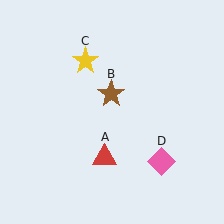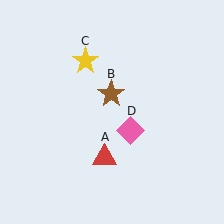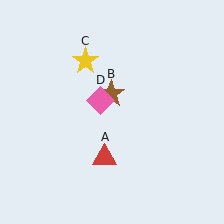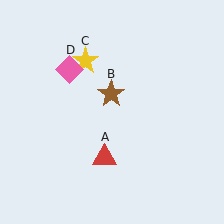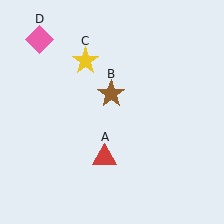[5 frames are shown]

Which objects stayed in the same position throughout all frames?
Red triangle (object A) and brown star (object B) and yellow star (object C) remained stationary.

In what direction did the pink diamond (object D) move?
The pink diamond (object D) moved up and to the left.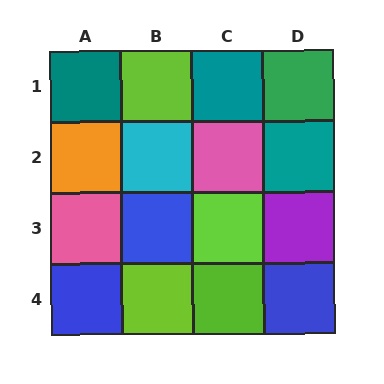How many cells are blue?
3 cells are blue.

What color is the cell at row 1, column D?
Green.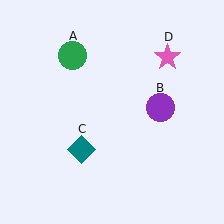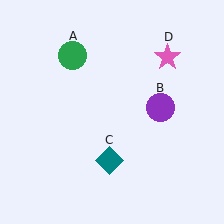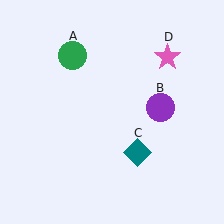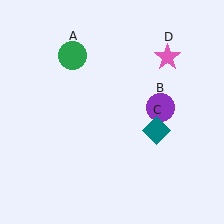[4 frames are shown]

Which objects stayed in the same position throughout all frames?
Green circle (object A) and purple circle (object B) and pink star (object D) remained stationary.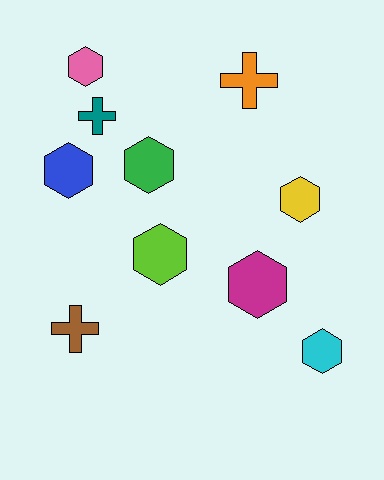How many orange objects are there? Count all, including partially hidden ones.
There is 1 orange object.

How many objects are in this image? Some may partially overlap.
There are 10 objects.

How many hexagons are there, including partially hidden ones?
There are 7 hexagons.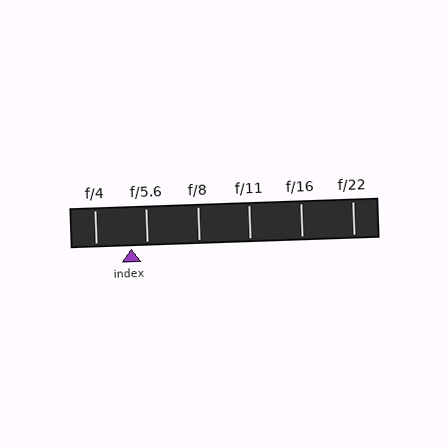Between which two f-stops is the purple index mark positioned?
The index mark is between f/4 and f/5.6.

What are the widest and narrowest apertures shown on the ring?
The widest aperture shown is f/4 and the narrowest is f/22.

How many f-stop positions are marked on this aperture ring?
There are 6 f-stop positions marked.